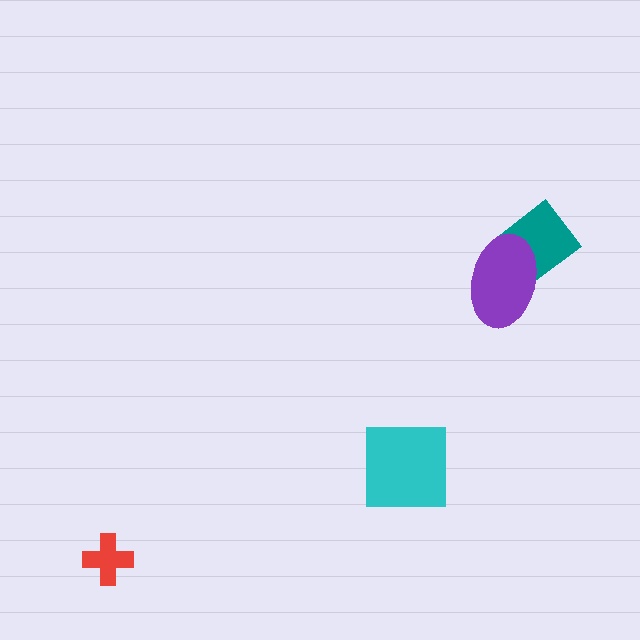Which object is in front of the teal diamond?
The purple ellipse is in front of the teal diamond.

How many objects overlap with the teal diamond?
1 object overlaps with the teal diamond.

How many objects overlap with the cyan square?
0 objects overlap with the cyan square.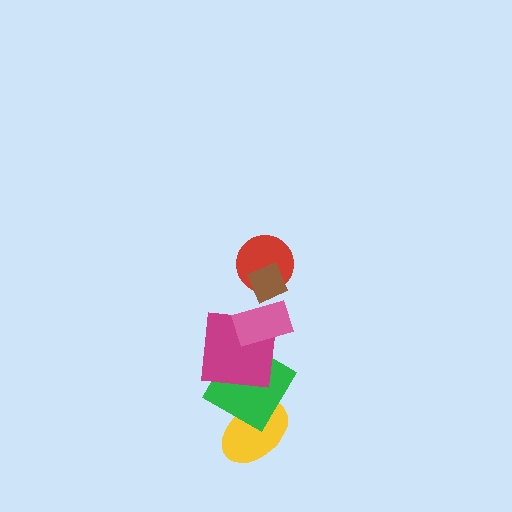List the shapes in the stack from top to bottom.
From top to bottom: the brown diamond, the red circle, the pink rectangle, the magenta square, the green diamond, the yellow ellipse.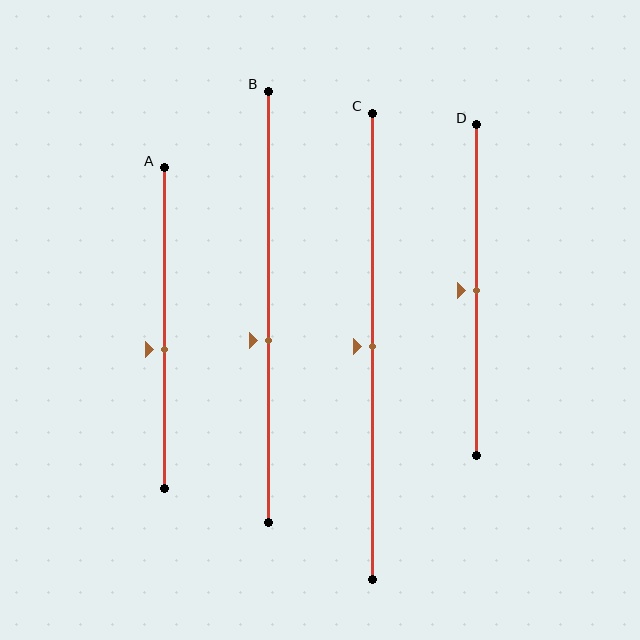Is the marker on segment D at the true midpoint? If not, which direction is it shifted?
Yes, the marker on segment D is at the true midpoint.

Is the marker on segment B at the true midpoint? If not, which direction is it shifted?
No, the marker on segment B is shifted downward by about 8% of the segment length.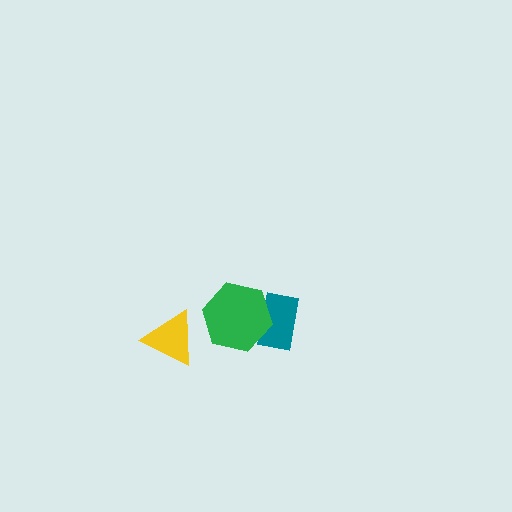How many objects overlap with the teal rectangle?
1 object overlaps with the teal rectangle.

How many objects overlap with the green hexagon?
1 object overlaps with the green hexagon.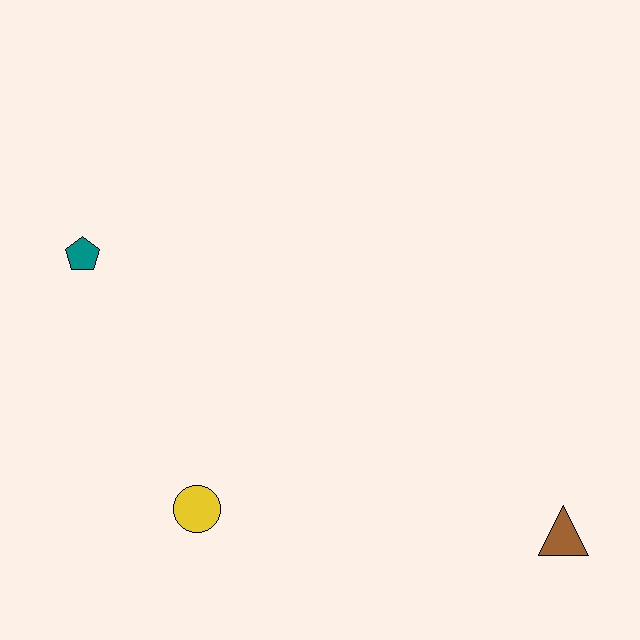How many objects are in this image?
There are 3 objects.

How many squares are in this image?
There are no squares.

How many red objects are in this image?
There are no red objects.